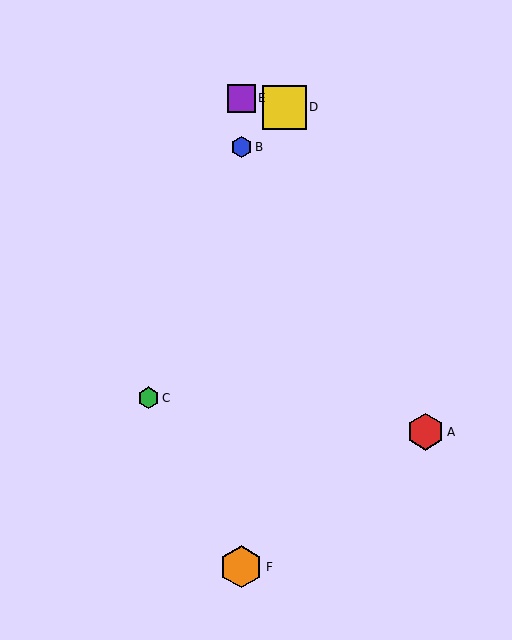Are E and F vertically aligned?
Yes, both are at x≈241.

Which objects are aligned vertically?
Objects B, E, F are aligned vertically.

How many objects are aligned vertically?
3 objects (B, E, F) are aligned vertically.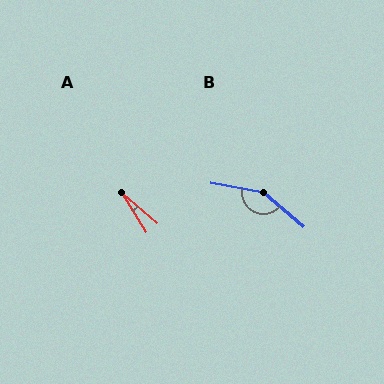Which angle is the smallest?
A, at approximately 17 degrees.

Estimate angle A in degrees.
Approximately 17 degrees.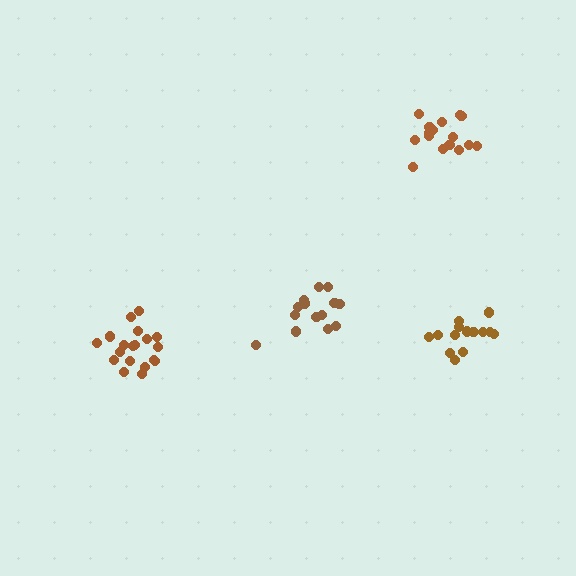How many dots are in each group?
Group 1: 14 dots, Group 2: 16 dots, Group 3: 19 dots, Group 4: 14 dots (63 total).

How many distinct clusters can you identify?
There are 4 distinct clusters.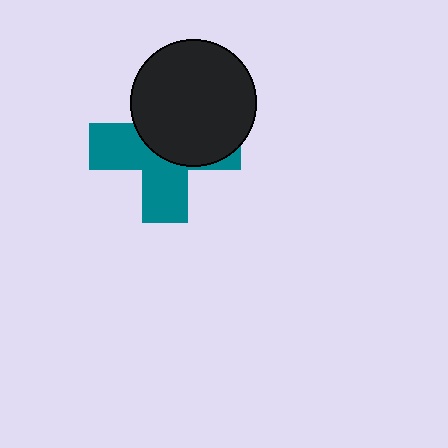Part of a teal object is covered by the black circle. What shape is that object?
It is a cross.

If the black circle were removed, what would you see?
You would see the complete teal cross.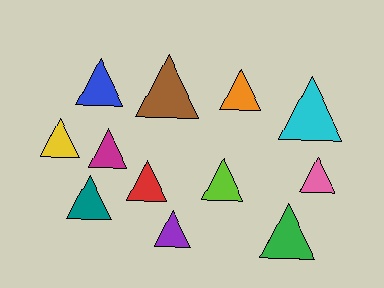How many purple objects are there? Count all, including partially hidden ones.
There is 1 purple object.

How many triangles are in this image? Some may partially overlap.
There are 12 triangles.